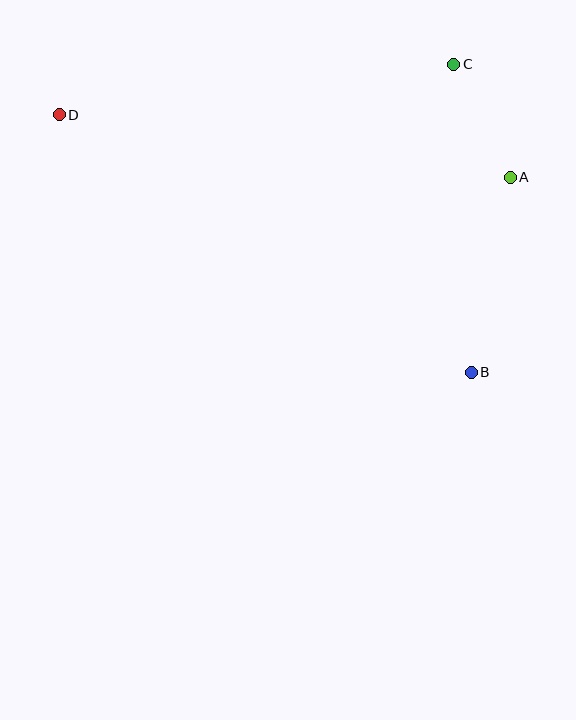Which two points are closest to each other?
Points A and C are closest to each other.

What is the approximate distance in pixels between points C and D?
The distance between C and D is approximately 398 pixels.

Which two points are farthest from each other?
Points B and D are farthest from each other.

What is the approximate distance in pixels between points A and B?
The distance between A and B is approximately 199 pixels.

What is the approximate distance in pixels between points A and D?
The distance between A and D is approximately 455 pixels.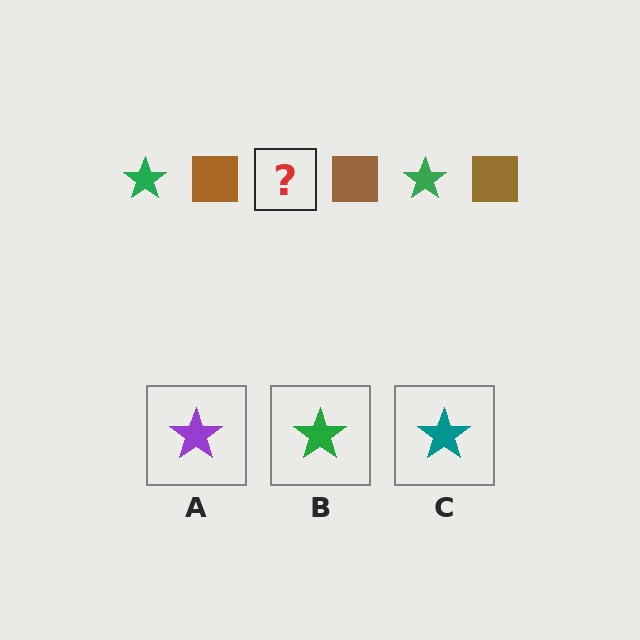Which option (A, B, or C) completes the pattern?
B.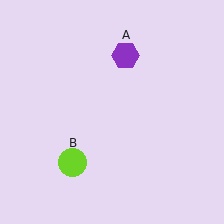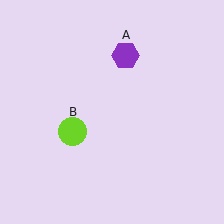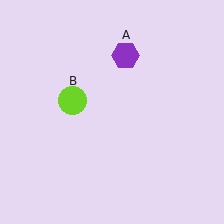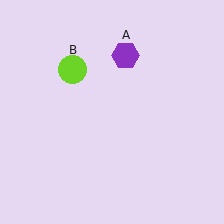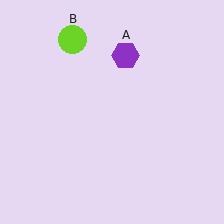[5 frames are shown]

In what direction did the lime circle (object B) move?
The lime circle (object B) moved up.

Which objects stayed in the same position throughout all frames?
Purple hexagon (object A) remained stationary.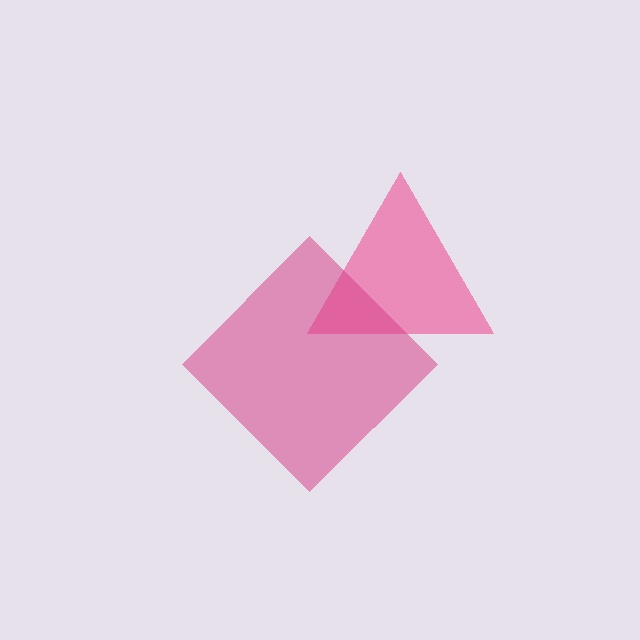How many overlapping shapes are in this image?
There are 2 overlapping shapes in the image.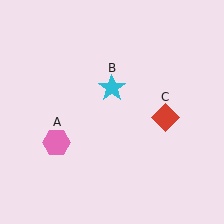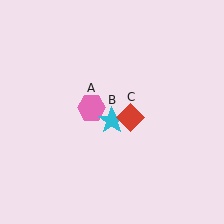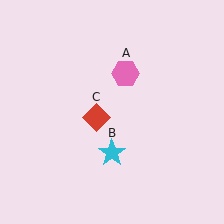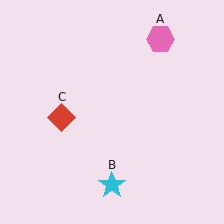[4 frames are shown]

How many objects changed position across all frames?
3 objects changed position: pink hexagon (object A), cyan star (object B), red diamond (object C).